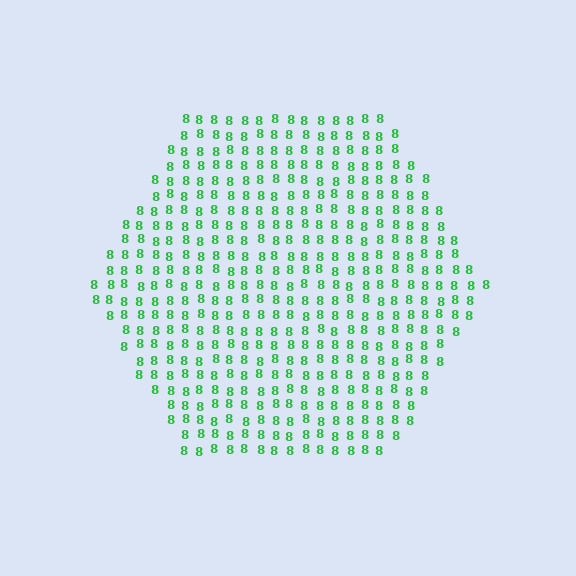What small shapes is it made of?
It is made of small digit 8's.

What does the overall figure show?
The overall figure shows a hexagon.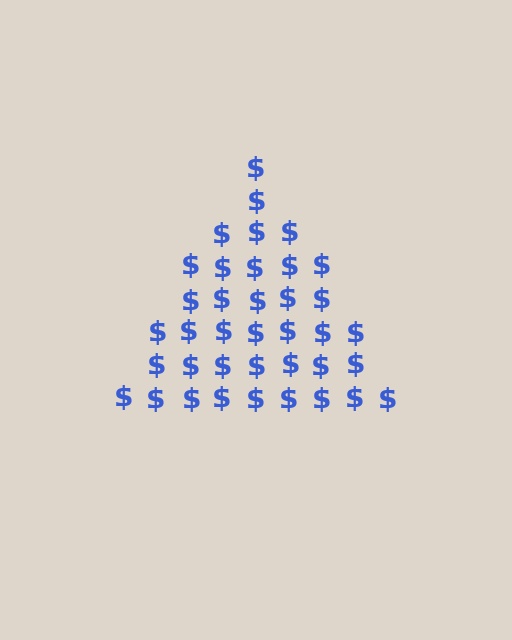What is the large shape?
The large shape is a triangle.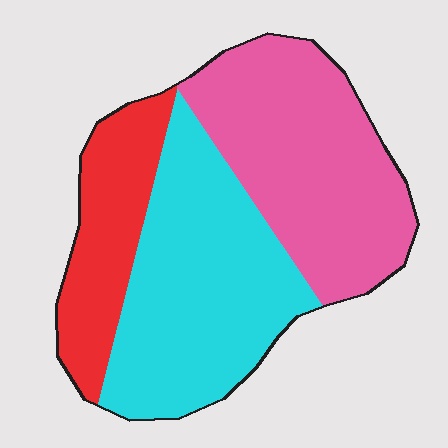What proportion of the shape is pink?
Pink takes up about two fifths (2/5) of the shape.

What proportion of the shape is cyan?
Cyan takes up about two fifths (2/5) of the shape.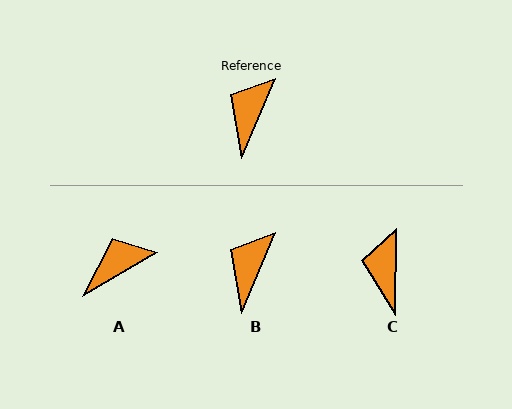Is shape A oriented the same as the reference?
No, it is off by about 37 degrees.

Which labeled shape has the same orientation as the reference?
B.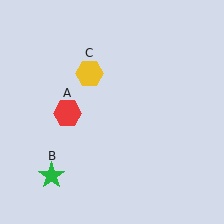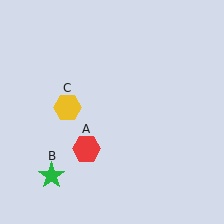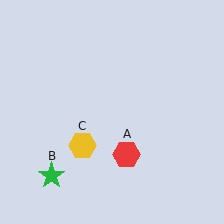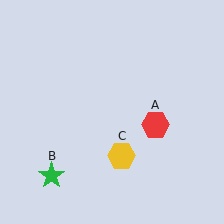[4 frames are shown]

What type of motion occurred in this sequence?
The red hexagon (object A), yellow hexagon (object C) rotated counterclockwise around the center of the scene.